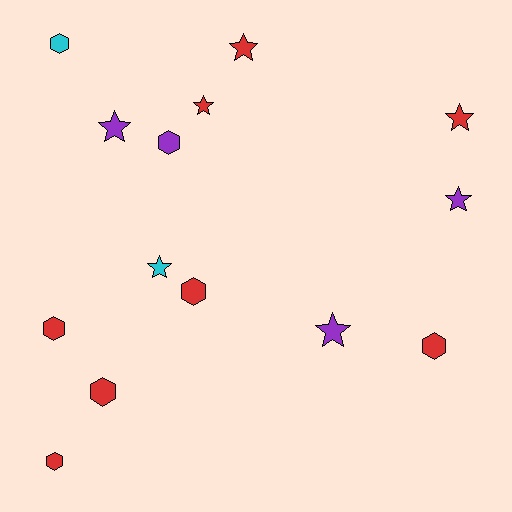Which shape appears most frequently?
Star, with 7 objects.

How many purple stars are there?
There are 3 purple stars.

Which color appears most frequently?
Red, with 8 objects.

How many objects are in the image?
There are 14 objects.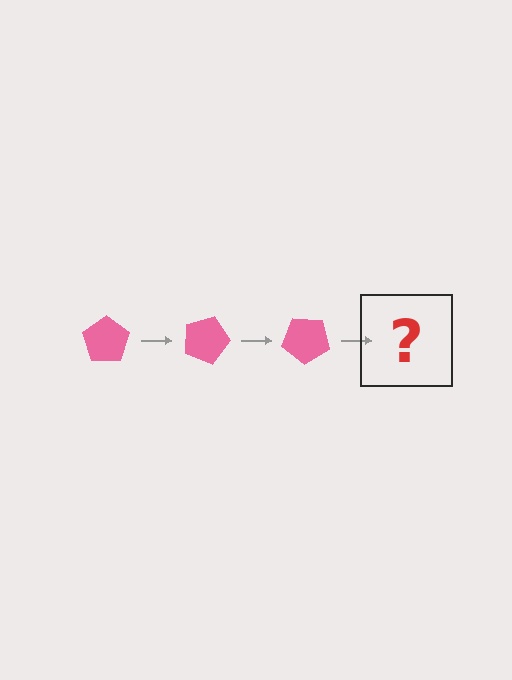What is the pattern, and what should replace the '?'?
The pattern is that the pentagon rotates 20 degrees each step. The '?' should be a pink pentagon rotated 60 degrees.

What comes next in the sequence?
The next element should be a pink pentagon rotated 60 degrees.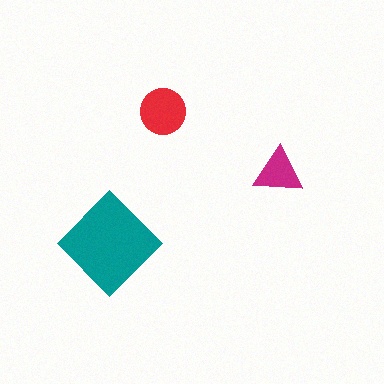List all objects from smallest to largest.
The magenta triangle, the red circle, the teal diamond.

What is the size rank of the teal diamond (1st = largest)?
1st.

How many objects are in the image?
There are 3 objects in the image.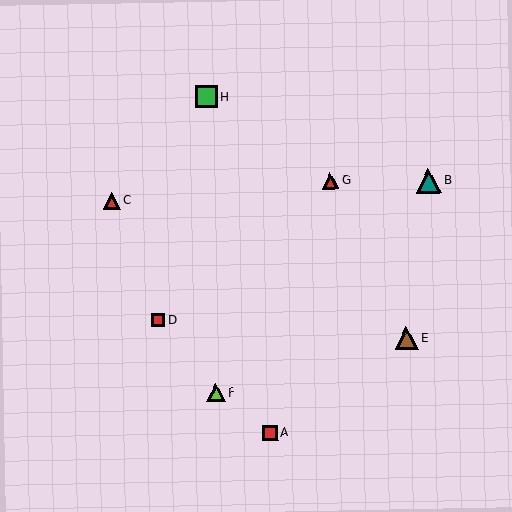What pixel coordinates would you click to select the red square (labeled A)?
Click at (270, 433) to select the red square A.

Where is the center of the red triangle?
The center of the red triangle is at (112, 200).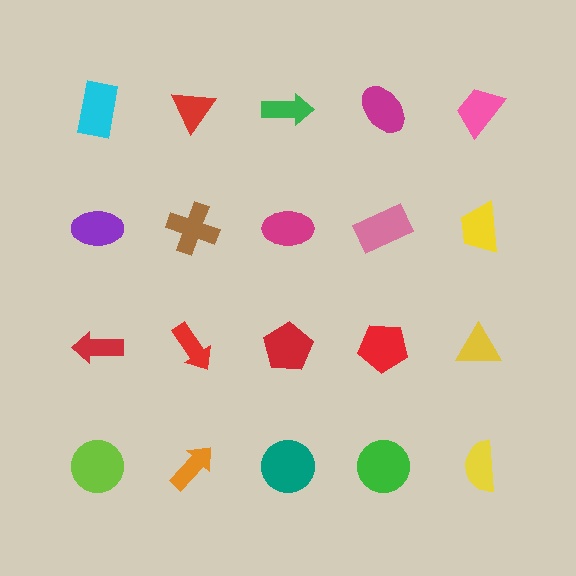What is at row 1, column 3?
A green arrow.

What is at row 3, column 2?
A red arrow.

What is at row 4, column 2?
An orange arrow.